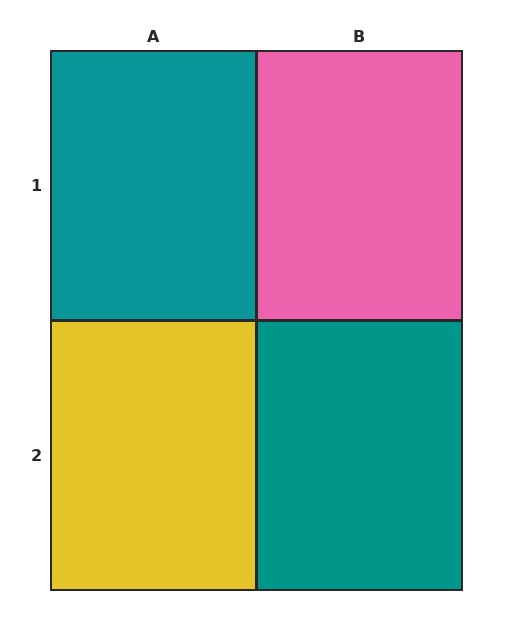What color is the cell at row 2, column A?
Yellow.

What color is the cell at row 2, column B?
Teal.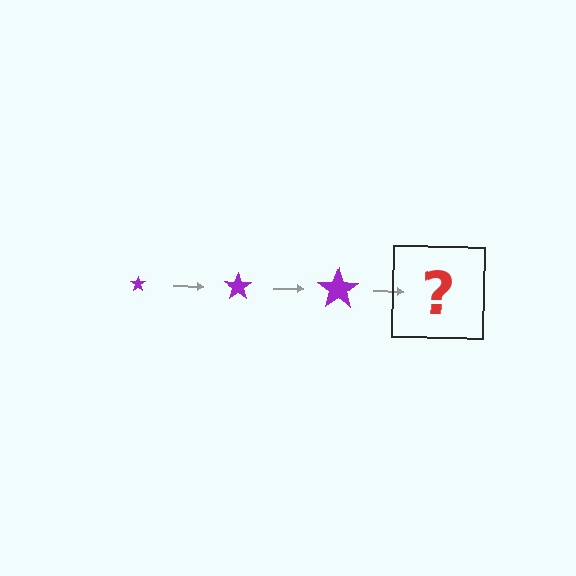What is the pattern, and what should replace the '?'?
The pattern is that the star gets progressively larger each step. The '?' should be a purple star, larger than the previous one.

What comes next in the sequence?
The next element should be a purple star, larger than the previous one.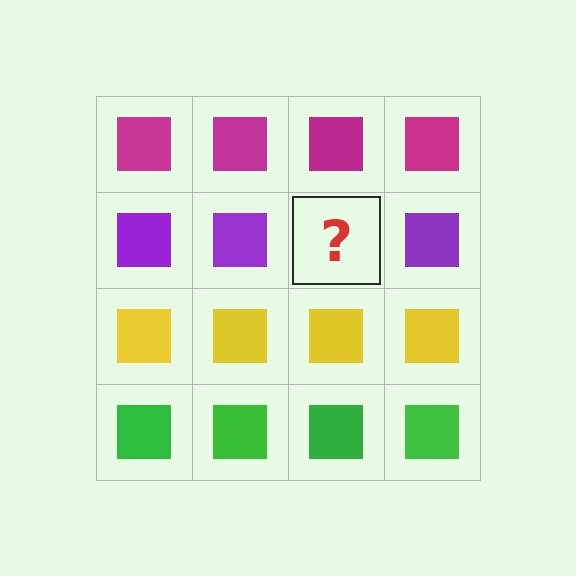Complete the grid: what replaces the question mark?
The question mark should be replaced with a purple square.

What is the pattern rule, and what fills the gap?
The rule is that each row has a consistent color. The gap should be filled with a purple square.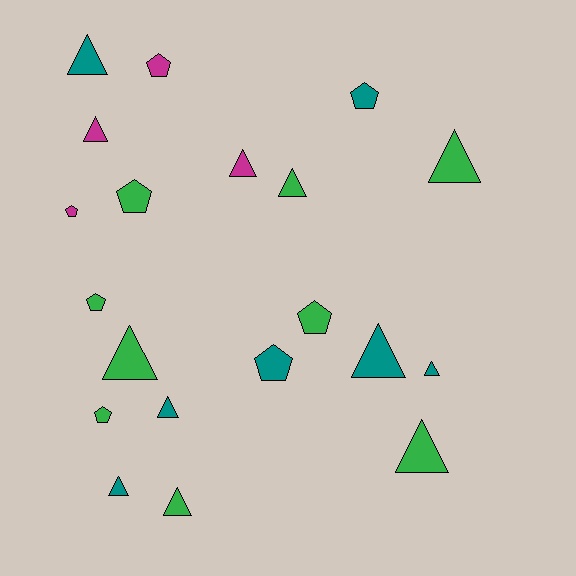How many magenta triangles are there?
There are 2 magenta triangles.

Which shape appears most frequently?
Triangle, with 12 objects.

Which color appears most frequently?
Green, with 9 objects.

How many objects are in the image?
There are 20 objects.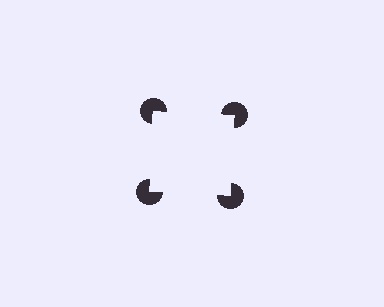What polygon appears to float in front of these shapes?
An illusory square — its edges are inferred from the aligned wedge cuts in the pac-man discs, not physically drawn.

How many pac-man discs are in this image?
There are 4 — one at each vertex of the illusory square.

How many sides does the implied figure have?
4 sides.